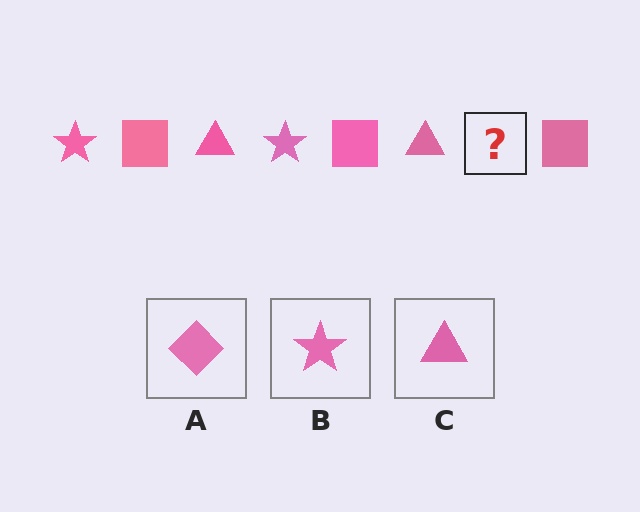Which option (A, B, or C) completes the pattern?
B.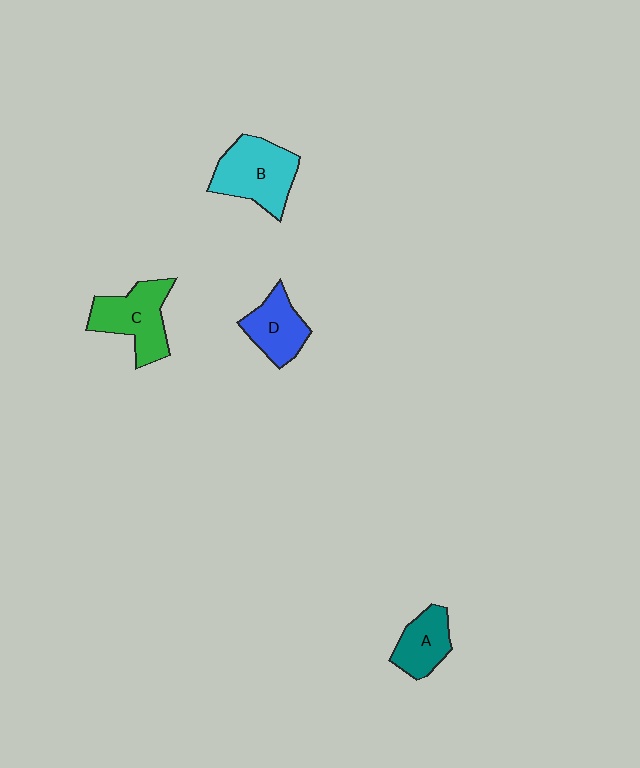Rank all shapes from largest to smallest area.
From largest to smallest: B (cyan), C (green), D (blue), A (teal).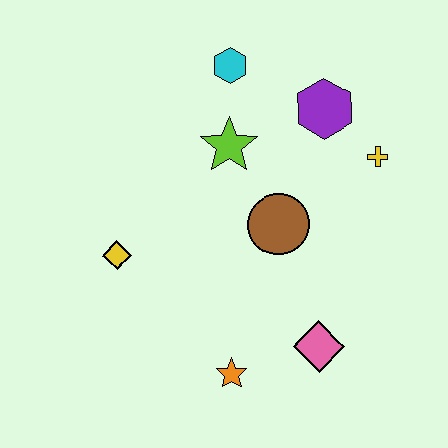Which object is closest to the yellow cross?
The purple hexagon is closest to the yellow cross.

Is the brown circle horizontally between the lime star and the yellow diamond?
No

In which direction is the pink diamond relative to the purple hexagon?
The pink diamond is below the purple hexagon.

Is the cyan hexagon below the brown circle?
No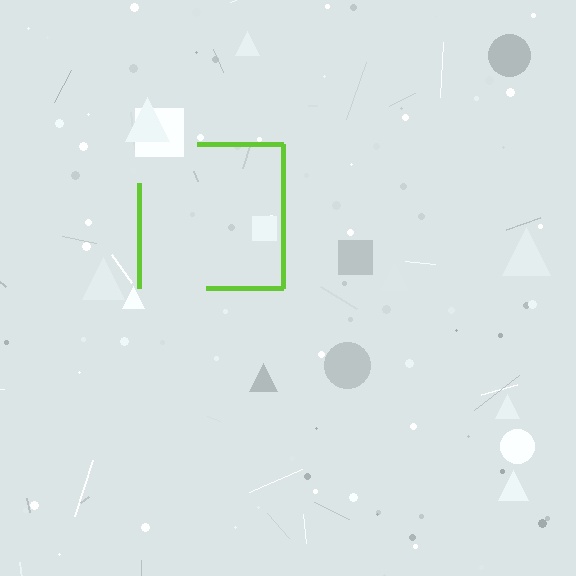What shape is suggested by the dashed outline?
The dashed outline suggests a square.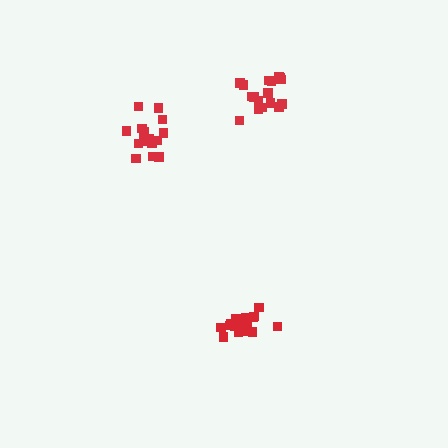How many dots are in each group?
Group 1: 18 dots, Group 2: 17 dots, Group 3: 16 dots (51 total).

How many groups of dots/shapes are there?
There are 3 groups.